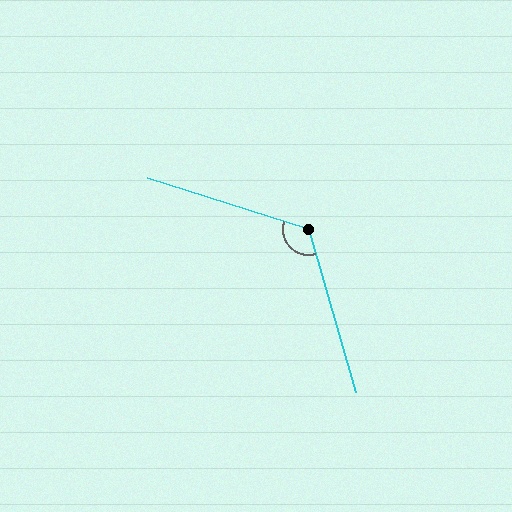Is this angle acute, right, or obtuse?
It is obtuse.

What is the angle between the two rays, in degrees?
Approximately 124 degrees.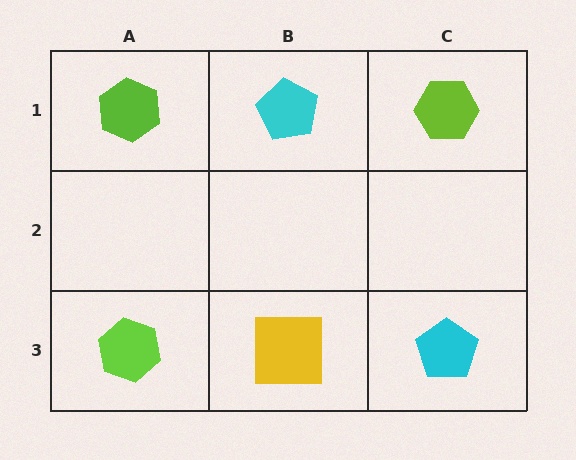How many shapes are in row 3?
3 shapes.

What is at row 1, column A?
A lime hexagon.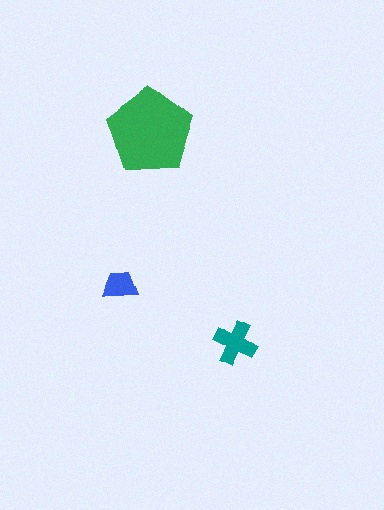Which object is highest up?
The green pentagon is topmost.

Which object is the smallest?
The blue trapezoid.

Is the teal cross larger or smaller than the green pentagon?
Smaller.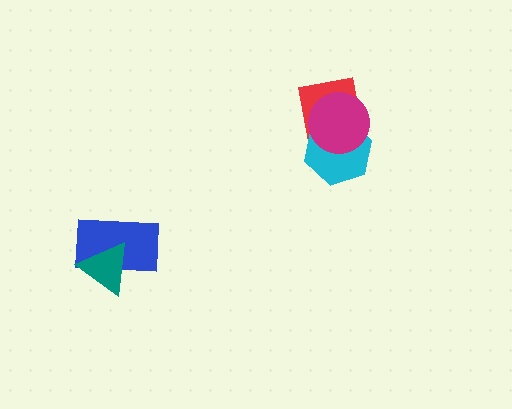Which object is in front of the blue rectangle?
The teal triangle is in front of the blue rectangle.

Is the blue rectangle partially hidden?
Yes, it is partially covered by another shape.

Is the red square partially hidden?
Yes, it is partially covered by another shape.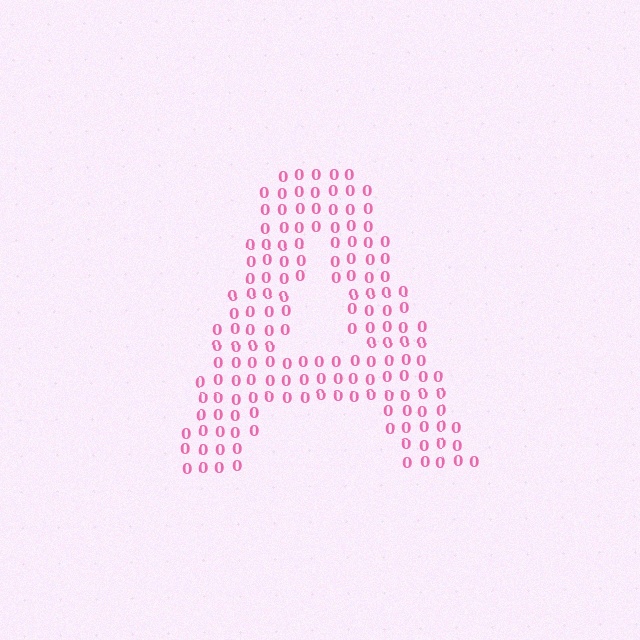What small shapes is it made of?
It is made of small digit 0's.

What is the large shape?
The large shape is the letter A.